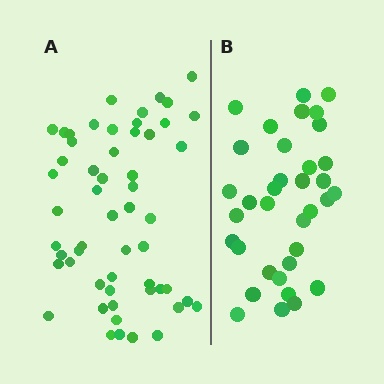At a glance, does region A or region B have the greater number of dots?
Region A (the left region) has more dots.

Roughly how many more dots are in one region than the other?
Region A has approximately 20 more dots than region B.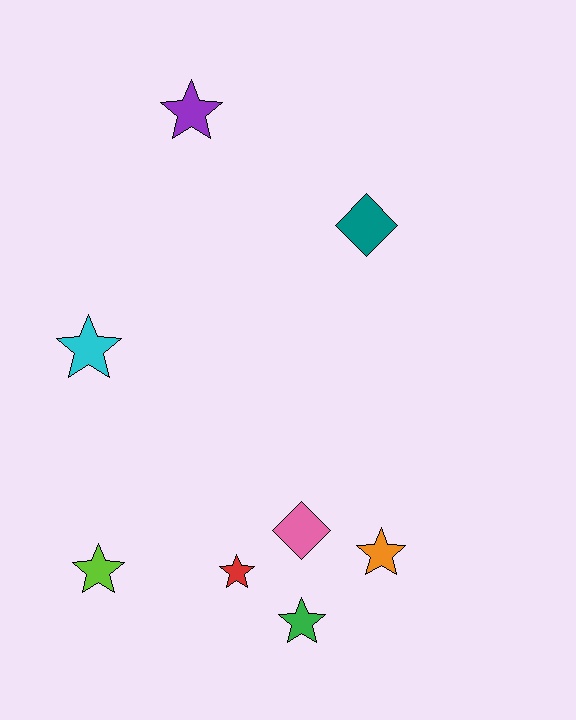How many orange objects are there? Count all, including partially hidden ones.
There is 1 orange object.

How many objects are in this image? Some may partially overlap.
There are 8 objects.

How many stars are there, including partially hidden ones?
There are 6 stars.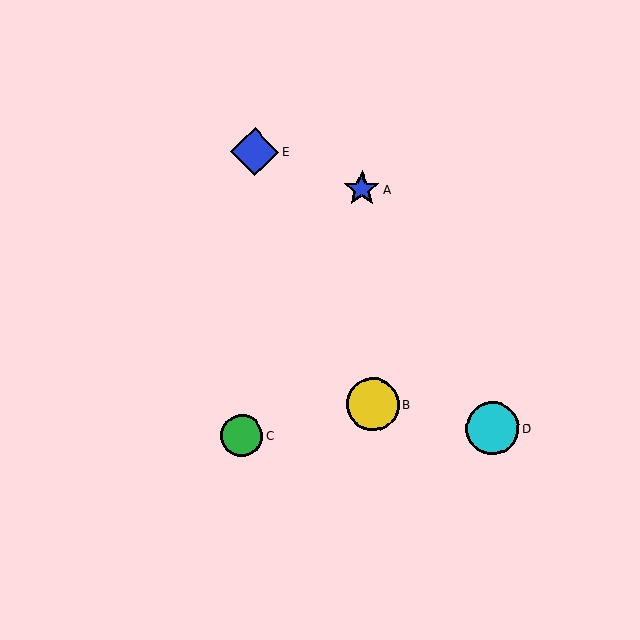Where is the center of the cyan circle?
The center of the cyan circle is at (493, 428).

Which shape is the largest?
The yellow circle (labeled B) is the largest.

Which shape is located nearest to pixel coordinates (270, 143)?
The blue diamond (labeled E) at (255, 152) is nearest to that location.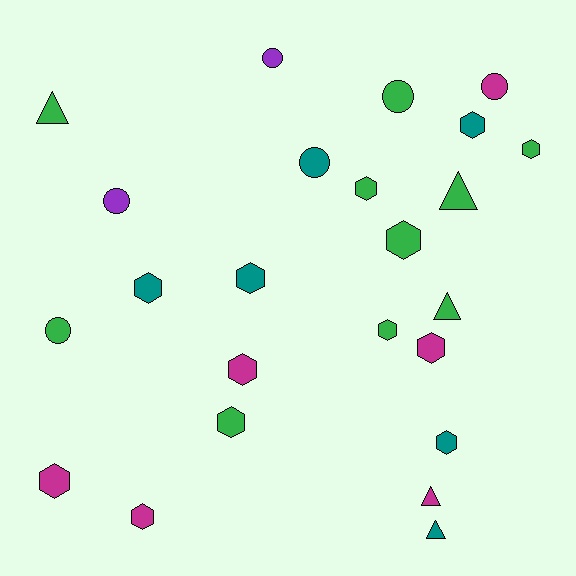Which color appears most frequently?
Green, with 10 objects.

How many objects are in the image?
There are 24 objects.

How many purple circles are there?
There are 2 purple circles.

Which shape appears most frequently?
Hexagon, with 13 objects.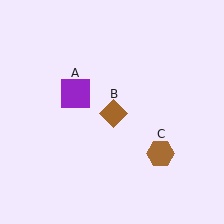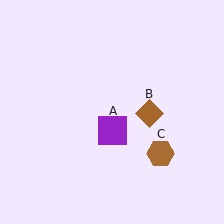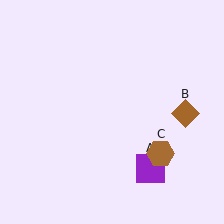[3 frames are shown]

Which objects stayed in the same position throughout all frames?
Brown hexagon (object C) remained stationary.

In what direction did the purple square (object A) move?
The purple square (object A) moved down and to the right.